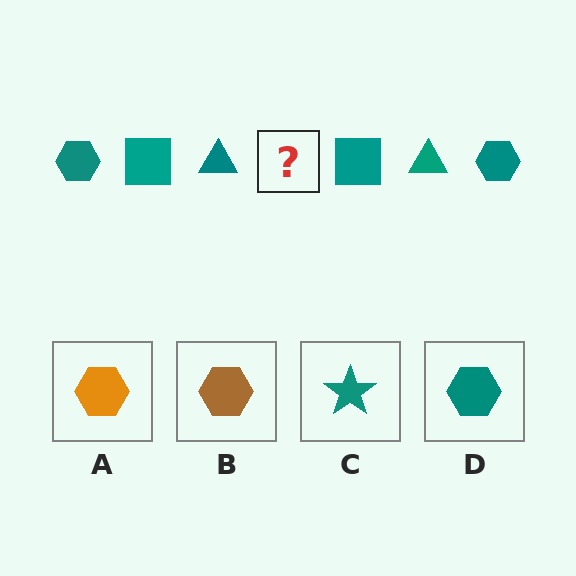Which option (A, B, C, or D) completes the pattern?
D.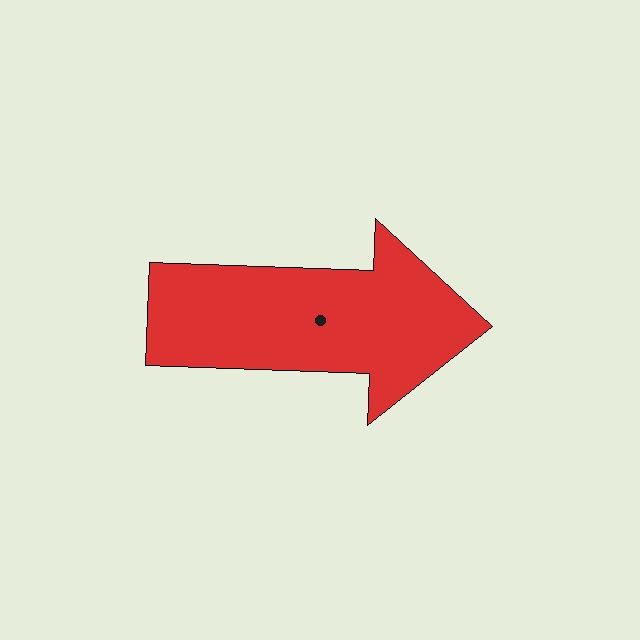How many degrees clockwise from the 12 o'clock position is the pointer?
Approximately 92 degrees.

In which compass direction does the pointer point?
East.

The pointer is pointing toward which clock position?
Roughly 3 o'clock.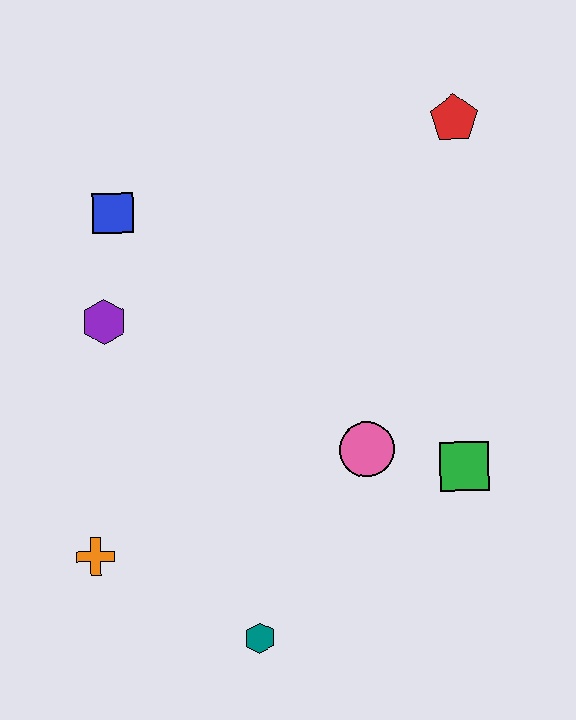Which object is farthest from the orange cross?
The red pentagon is farthest from the orange cross.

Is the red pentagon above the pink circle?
Yes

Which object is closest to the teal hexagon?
The orange cross is closest to the teal hexagon.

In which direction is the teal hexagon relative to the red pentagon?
The teal hexagon is below the red pentagon.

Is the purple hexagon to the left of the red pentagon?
Yes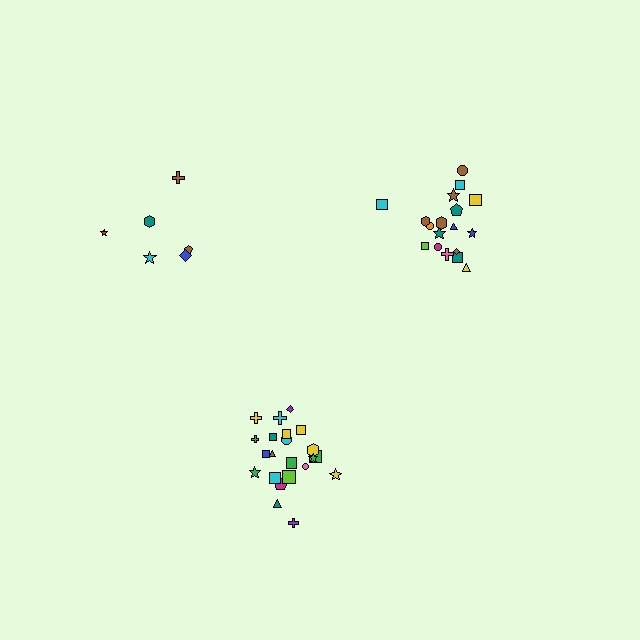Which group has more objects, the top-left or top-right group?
The top-right group.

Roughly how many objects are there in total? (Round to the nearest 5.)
Roughly 45 objects in total.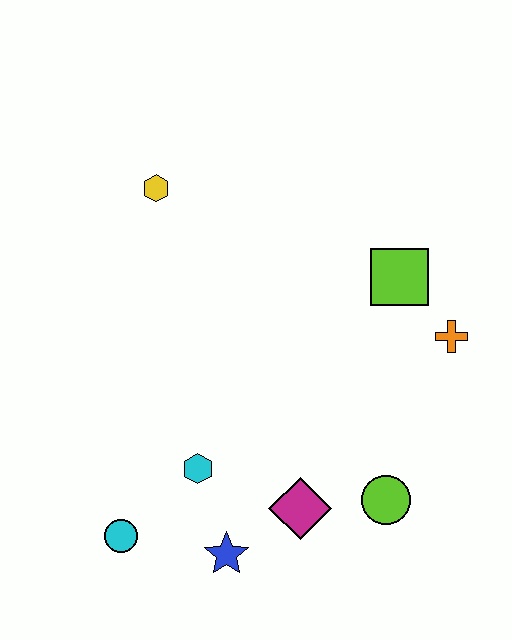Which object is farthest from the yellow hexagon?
The lime circle is farthest from the yellow hexagon.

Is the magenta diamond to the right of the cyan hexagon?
Yes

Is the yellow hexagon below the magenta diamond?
No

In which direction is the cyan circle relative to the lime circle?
The cyan circle is to the left of the lime circle.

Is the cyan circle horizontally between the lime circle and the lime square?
No